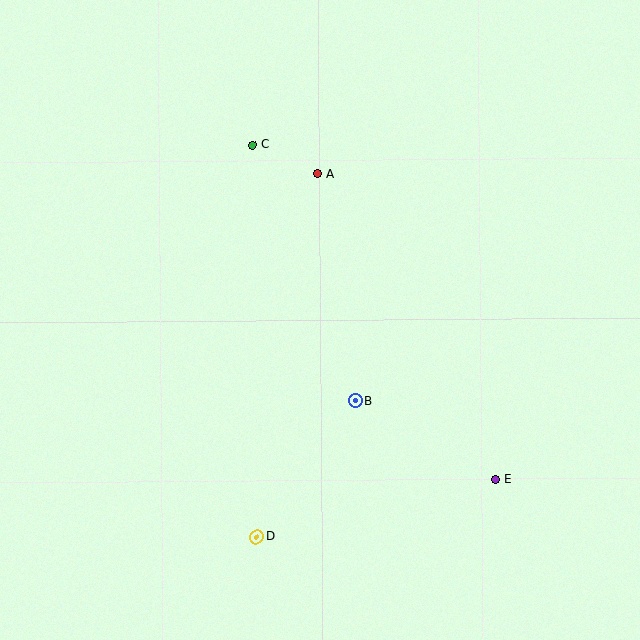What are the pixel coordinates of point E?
Point E is at (496, 479).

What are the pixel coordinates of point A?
Point A is at (317, 174).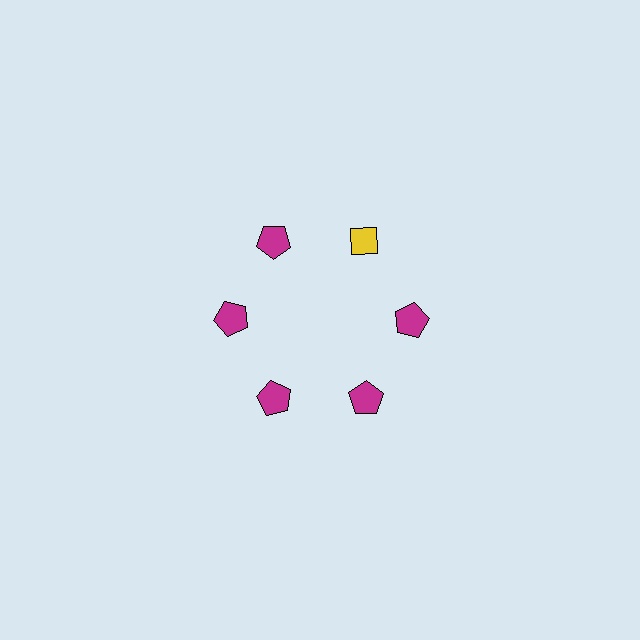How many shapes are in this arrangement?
There are 6 shapes arranged in a ring pattern.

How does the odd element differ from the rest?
It differs in both color (yellow instead of magenta) and shape (diamond instead of pentagon).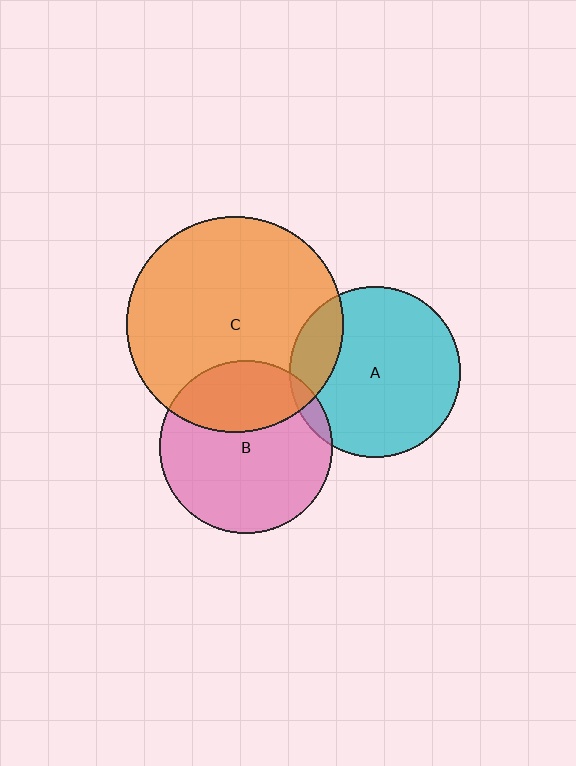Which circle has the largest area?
Circle C (orange).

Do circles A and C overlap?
Yes.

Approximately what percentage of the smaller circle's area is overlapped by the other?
Approximately 15%.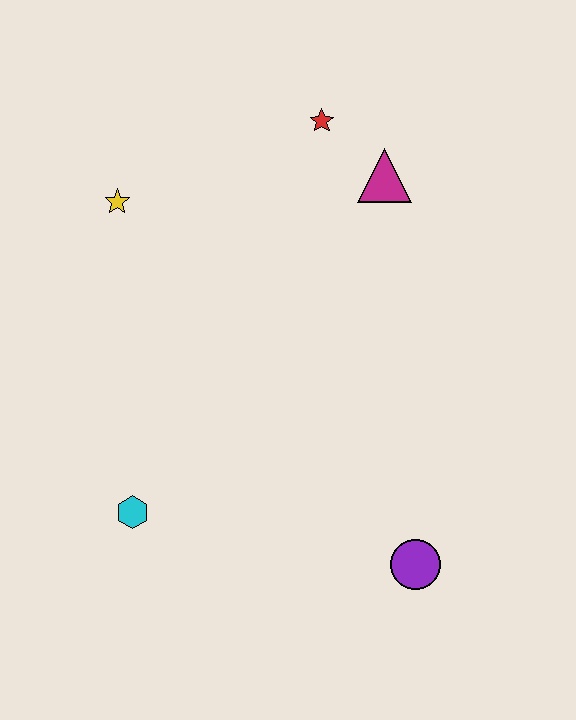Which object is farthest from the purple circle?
The yellow star is farthest from the purple circle.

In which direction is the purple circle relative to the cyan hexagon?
The purple circle is to the right of the cyan hexagon.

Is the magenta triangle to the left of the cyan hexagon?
No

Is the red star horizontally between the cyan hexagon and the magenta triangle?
Yes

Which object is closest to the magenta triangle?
The red star is closest to the magenta triangle.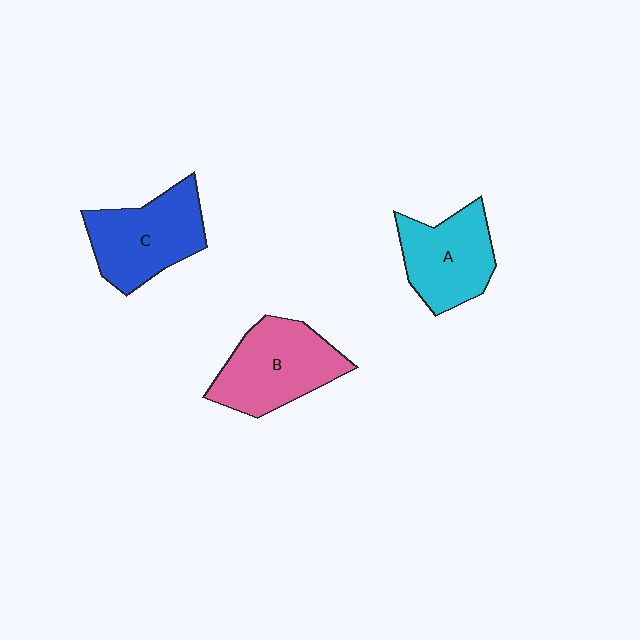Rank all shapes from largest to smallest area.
From largest to smallest: B (pink), C (blue), A (cyan).